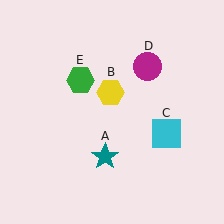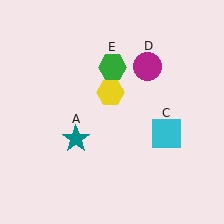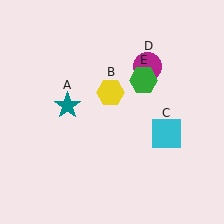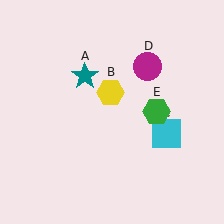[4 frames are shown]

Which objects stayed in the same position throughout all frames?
Yellow hexagon (object B) and cyan square (object C) and magenta circle (object D) remained stationary.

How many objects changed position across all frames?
2 objects changed position: teal star (object A), green hexagon (object E).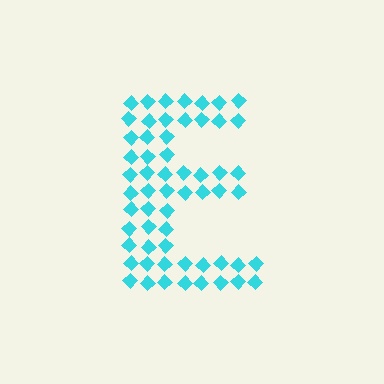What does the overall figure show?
The overall figure shows the letter E.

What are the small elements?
The small elements are diamonds.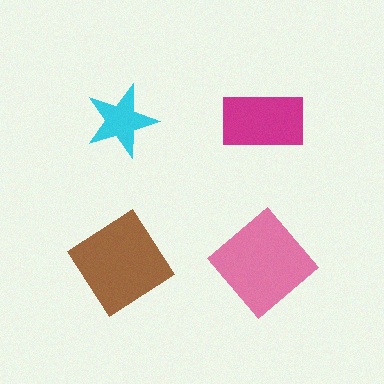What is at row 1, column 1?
A cyan star.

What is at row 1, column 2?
A magenta rectangle.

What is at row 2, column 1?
A brown diamond.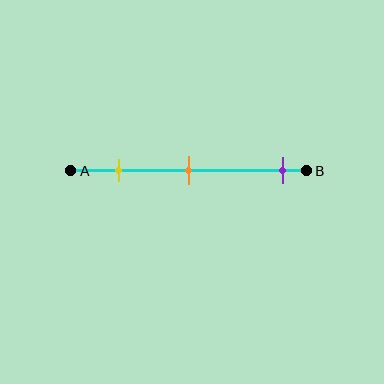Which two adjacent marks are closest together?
The yellow and orange marks are the closest adjacent pair.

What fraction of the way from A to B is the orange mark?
The orange mark is approximately 50% (0.5) of the way from A to B.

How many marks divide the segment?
There are 3 marks dividing the segment.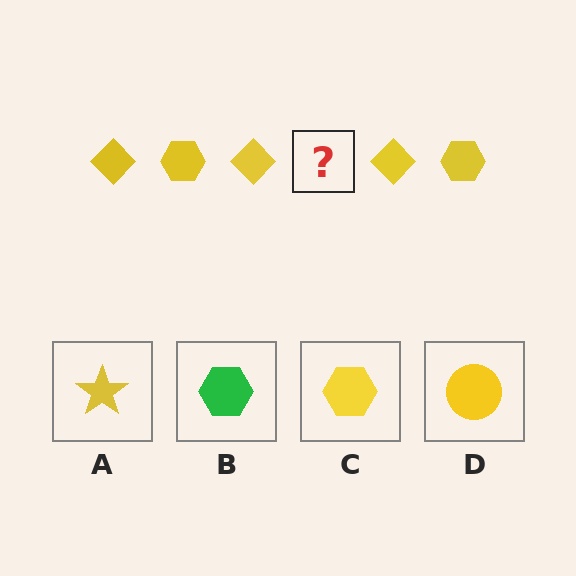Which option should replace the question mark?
Option C.